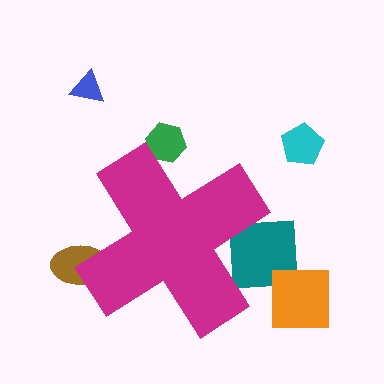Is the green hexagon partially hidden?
Yes, the green hexagon is partially hidden behind the magenta cross.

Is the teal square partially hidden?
Yes, the teal square is partially hidden behind the magenta cross.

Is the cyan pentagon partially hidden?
No, the cyan pentagon is fully visible.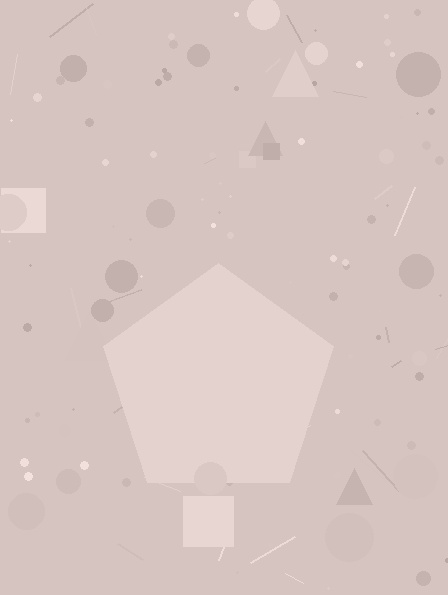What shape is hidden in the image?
A pentagon is hidden in the image.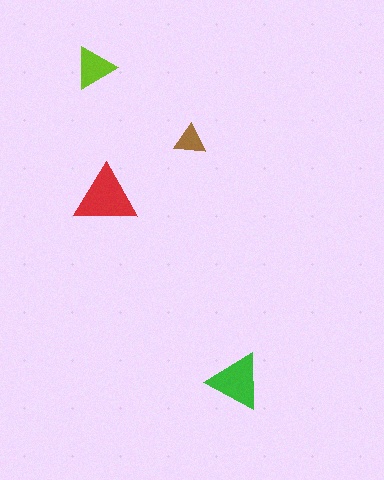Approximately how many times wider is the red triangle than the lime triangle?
About 1.5 times wider.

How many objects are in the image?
There are 4 objects in the image.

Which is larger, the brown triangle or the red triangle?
The red one.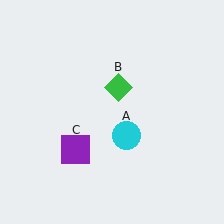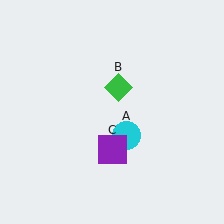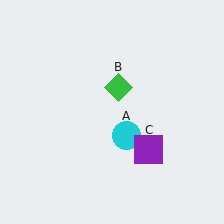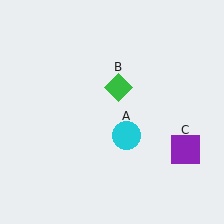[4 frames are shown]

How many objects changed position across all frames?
1 object changed position: purple square (object C).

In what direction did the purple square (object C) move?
The purple square (object C) moved right.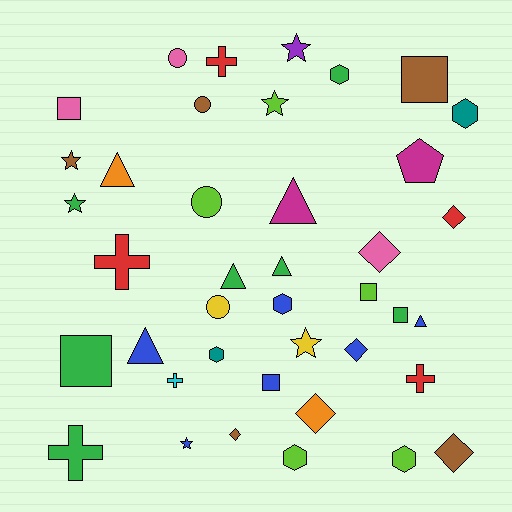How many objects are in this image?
There are 40 objects.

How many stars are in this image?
There are 6 stars.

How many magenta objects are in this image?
There are 2 magenta objects.